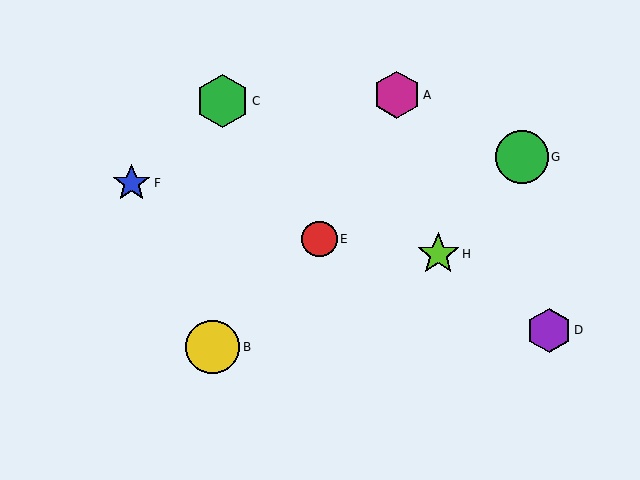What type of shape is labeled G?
Shape G is a green circle.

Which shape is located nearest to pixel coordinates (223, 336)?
The yellow circle (labeled B) at (213, 347) is nearest to that location.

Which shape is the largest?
The yellow circle (labeled B) is the largest.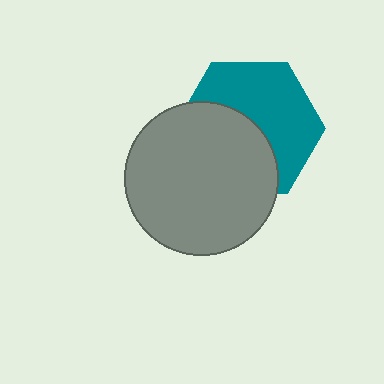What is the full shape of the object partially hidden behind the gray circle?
The partially hidden object is a teal hexagon.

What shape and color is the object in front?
The object in front is a gray circle.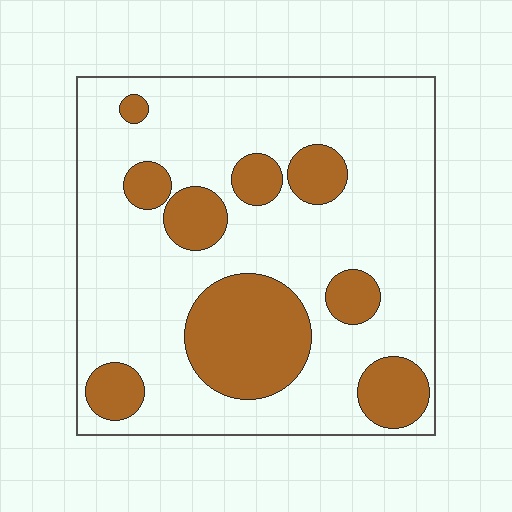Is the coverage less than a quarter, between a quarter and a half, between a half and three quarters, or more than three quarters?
Between a quarter and a half.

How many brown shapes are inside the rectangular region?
9.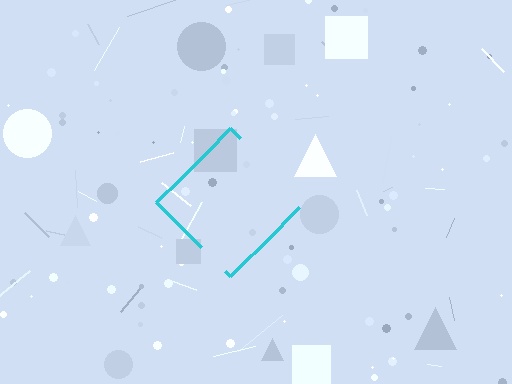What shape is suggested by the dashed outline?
The dashed outline suggests a diamond.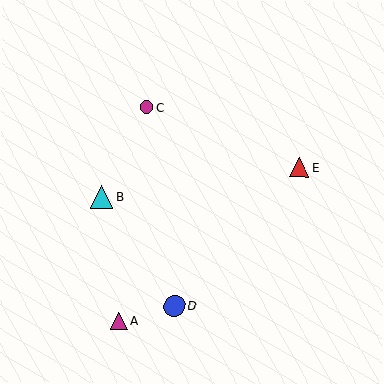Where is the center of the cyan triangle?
The center of the cyan triangle is at (101, 197).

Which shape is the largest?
The cyan triangle (labeled B) is the largest.